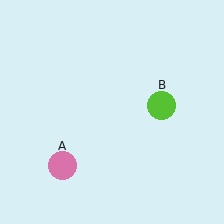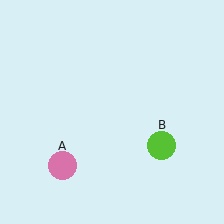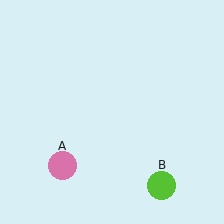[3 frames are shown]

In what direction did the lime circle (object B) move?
The lime circle (object B) moved down.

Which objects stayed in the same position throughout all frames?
Pink circle (object A) remained stationary.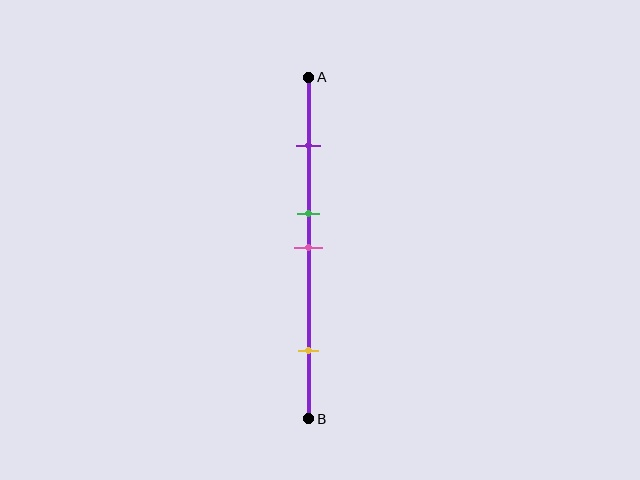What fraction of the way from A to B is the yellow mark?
The yellow mark is approximately 80% (0.8) of the way from A to B.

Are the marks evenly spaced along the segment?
No, the marks are not evenly spaced.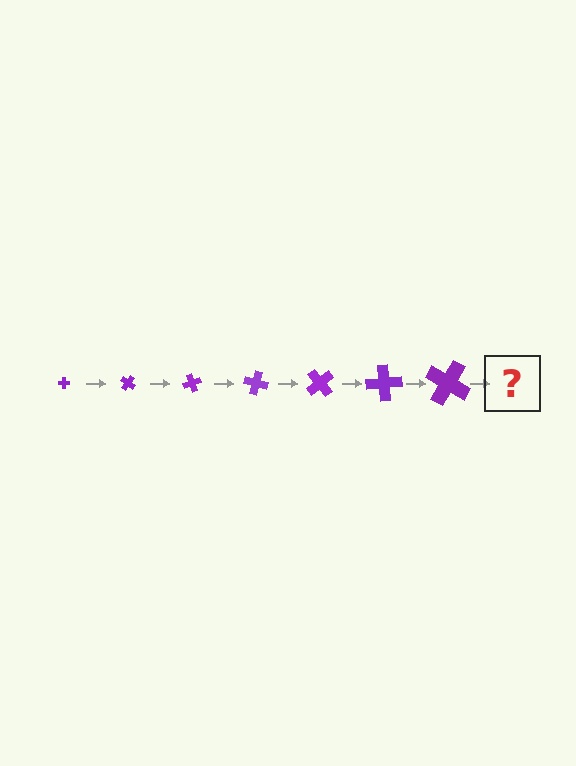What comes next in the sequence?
The next element should be a cross, larger than the previous one and rotated 245 degrees from the start.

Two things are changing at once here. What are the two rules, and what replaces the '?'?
The two rules are that the cross grows larger each step and it rotates 35 degrees each step. The '?' should be a cross, larger than the previous one and rotated 245 degrees from the start.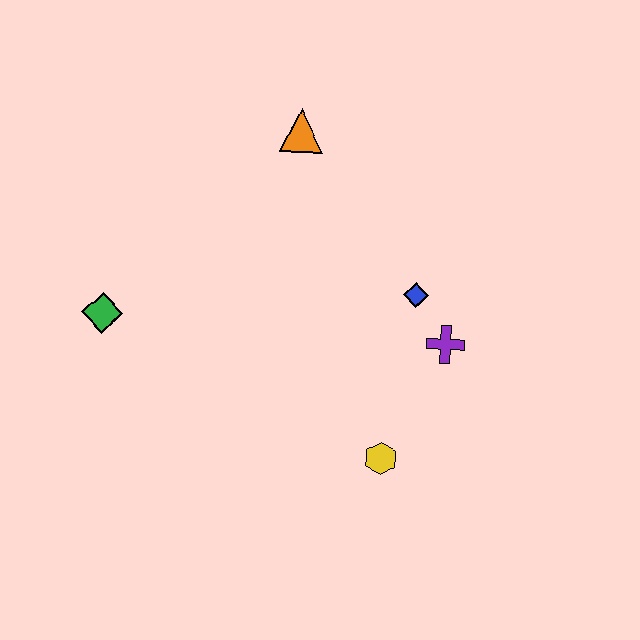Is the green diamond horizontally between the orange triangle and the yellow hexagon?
No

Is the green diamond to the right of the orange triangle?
No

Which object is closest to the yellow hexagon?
The purple cross is closest to the yellow hexagon.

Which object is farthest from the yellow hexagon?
The orange triangle is farthest from the yellow hexagon.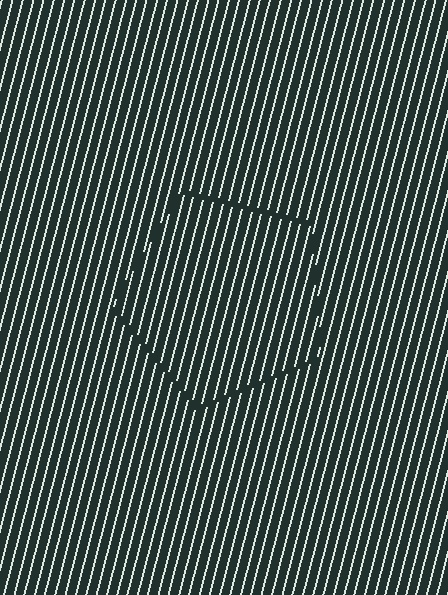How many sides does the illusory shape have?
5 sides — the line-ends trace a pentagon.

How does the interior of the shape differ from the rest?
The interior of the shape contains the same grating, shifted by half a period — the contour is defined by the phase discontinuity where line-ends from the inner and outer gratings abut.